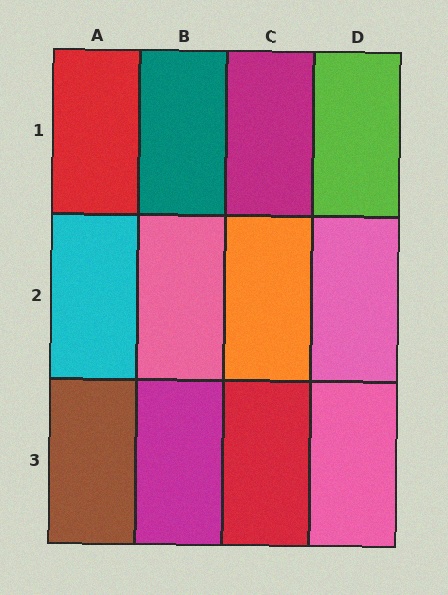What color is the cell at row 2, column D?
Pink.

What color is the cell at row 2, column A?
Cyan.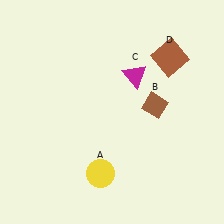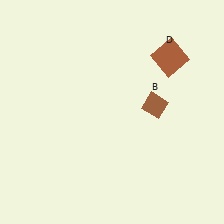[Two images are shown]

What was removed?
The yellow circle (A), the magenta triangle (C) were removed in Image 2.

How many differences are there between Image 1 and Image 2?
There are 2 differences between the two images.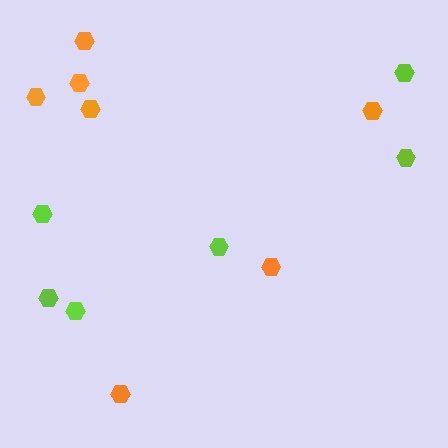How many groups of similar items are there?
There are 2 groups: one group of orange hexagons (7) and one group of lime hexagons (6).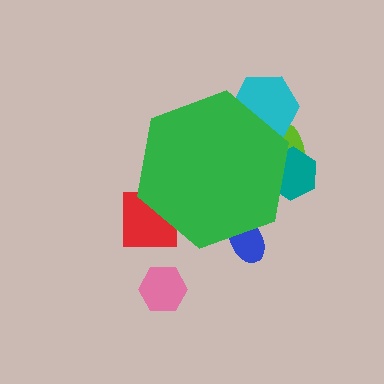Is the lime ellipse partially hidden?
Yes, the lime ellipse is partially hidden behind the green hexagon.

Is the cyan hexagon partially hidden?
Yes, the cyan hexagon is partially hidden behind the green hexagon.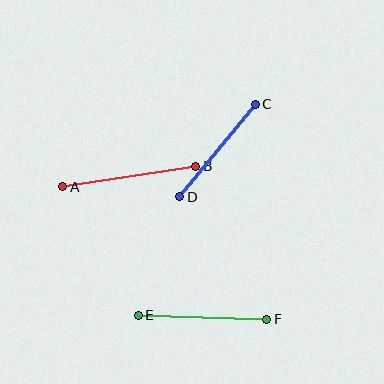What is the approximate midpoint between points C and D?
The midpoint is at approximately (218, 150) pixels.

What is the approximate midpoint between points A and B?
The midpoint is at approximately (129, 176) pixels.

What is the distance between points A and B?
The distance is approximately 135 pixels.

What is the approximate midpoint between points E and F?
The midpoint is at approximately (203, 317) pixels.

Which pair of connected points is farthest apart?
Points A and B are farthest apart.